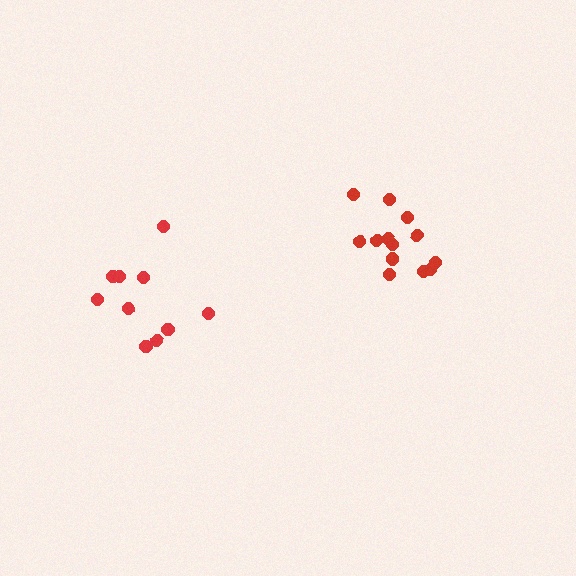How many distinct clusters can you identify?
There are 2 distinct clusters.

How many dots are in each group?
Group 1: 13 dots, Group 2: 11 dots (24 total).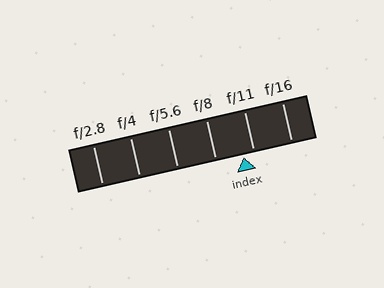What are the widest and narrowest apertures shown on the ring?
The widest aperture shown is f/2.8 and the narrowest is f/16.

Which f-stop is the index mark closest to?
The index mark is closest to f/11.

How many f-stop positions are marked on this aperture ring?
There are 6 f-stop positions marked.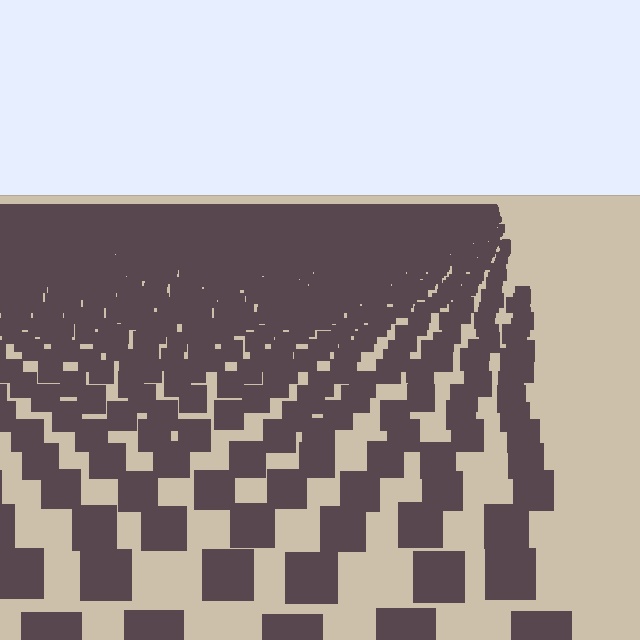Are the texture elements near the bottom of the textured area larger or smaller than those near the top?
Larger. Near the bottom, elements are closer to the viewer and appear at a bigger on-screen size.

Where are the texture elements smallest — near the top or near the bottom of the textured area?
Near the top.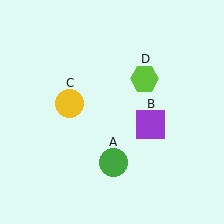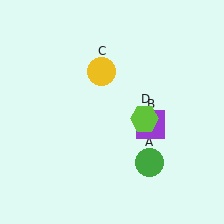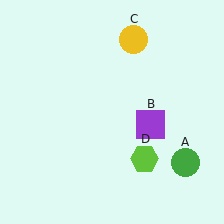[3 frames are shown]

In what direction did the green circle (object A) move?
The green circle (object A) moved right.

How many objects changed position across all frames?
3 objects changed position: green circle (object A), yellow circle (object C), lime hexagon (object D).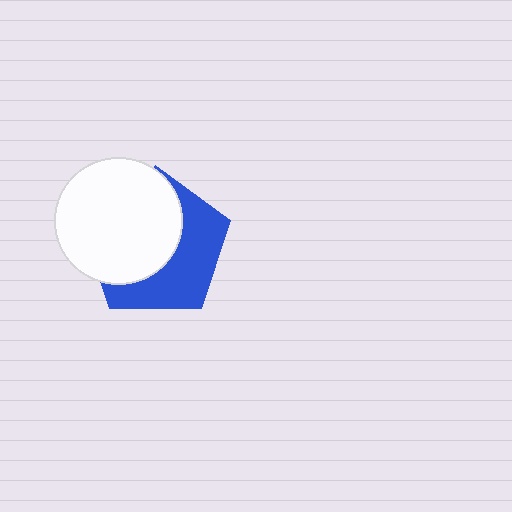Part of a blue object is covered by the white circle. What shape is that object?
It is a pentagon.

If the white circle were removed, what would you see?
You would see the complete blue pentagon.